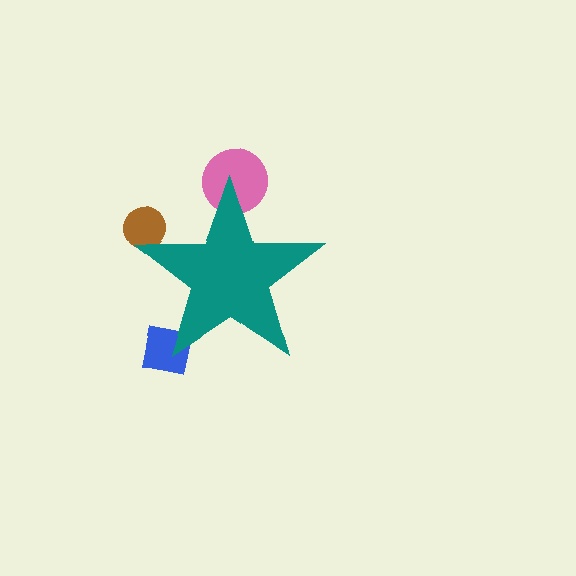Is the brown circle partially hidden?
Yes, the brown circle is partially hidden behind the teal star.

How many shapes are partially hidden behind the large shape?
3 shapes are partially hidden.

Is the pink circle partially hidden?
Yes, the pink circle is partially hidden behind the teal star.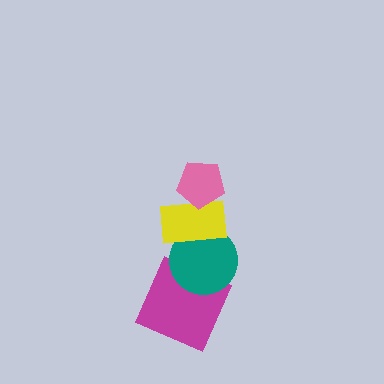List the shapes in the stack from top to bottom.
From top to bottom: the pink pentagon, the yellow rectangle, the teal circle, the magenta square.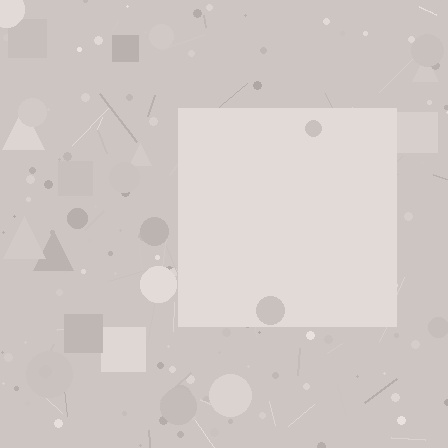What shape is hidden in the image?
A square is hidden in the image.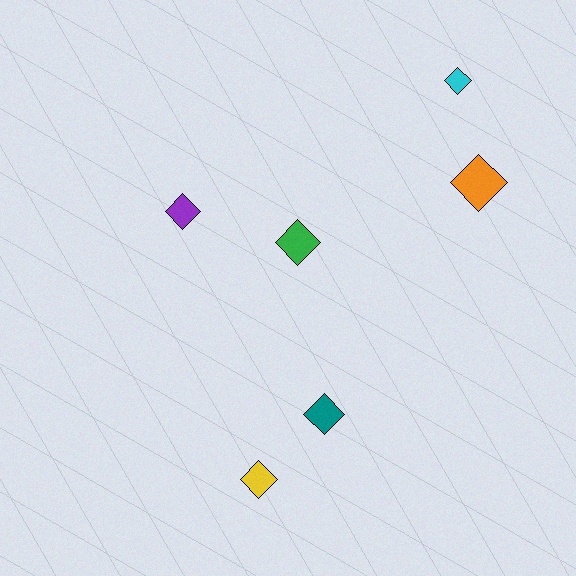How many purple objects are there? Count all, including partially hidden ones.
There is 1 purple object.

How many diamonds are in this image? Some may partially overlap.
There are 6 diamonds.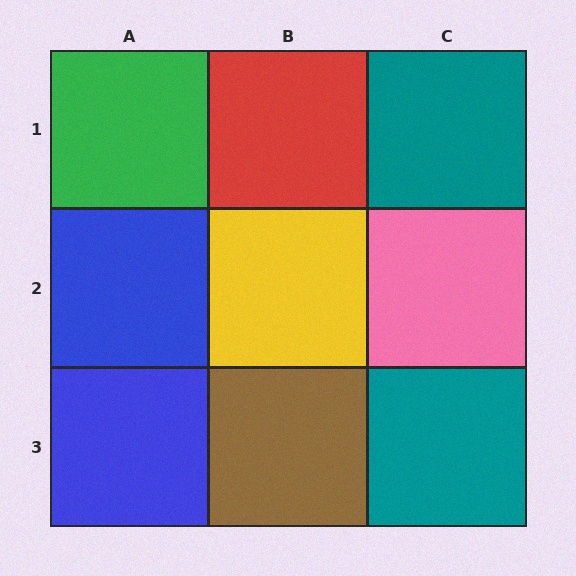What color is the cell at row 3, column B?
Brown.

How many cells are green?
1 cell is green.